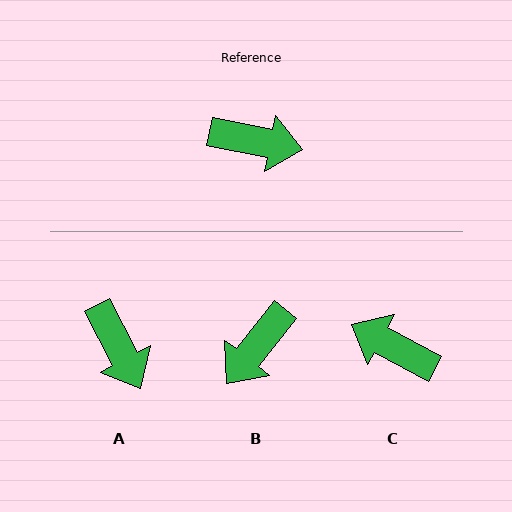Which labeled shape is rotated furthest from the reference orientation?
C, about 163 degrees away.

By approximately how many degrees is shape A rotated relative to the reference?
Approximately 51 degrees clockwise.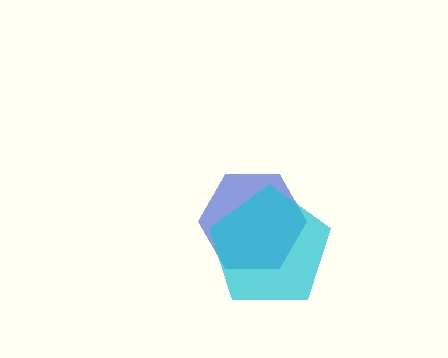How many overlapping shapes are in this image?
There are 2 overlapping shapes in the image.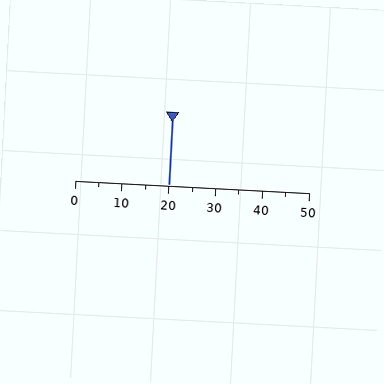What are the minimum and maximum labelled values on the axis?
The axis runs from 0 to 50.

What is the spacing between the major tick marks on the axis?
The major ticks are spaced 10 apart.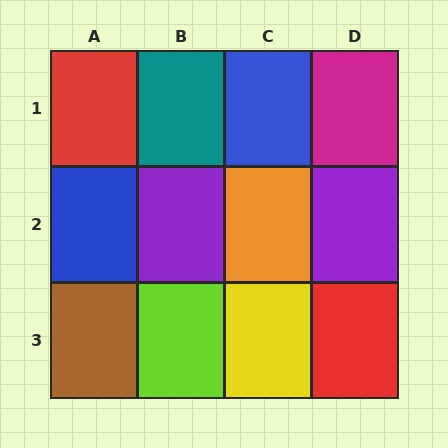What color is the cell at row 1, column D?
Magenta.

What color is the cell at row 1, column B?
Teal.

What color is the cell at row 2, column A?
Blue.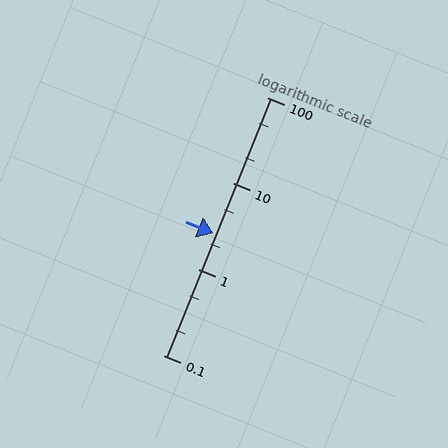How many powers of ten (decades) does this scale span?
The scale spans 3 decades, from 0.1 to 100.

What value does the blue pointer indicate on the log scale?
The pointer indicates approximately 2.6.